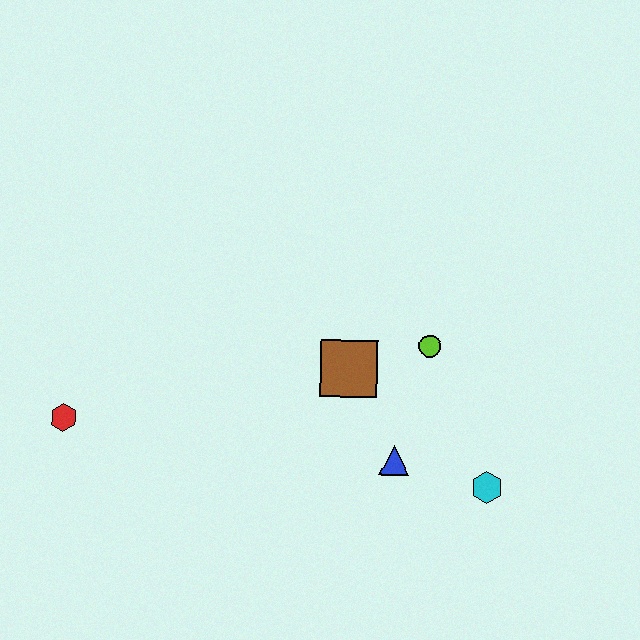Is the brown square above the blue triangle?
Yes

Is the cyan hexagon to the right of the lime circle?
Yes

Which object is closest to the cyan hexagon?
The blue triangle is closest to the cyan hexagon.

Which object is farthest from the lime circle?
The red hexagon is farthest from the lime circle.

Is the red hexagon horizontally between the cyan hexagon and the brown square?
No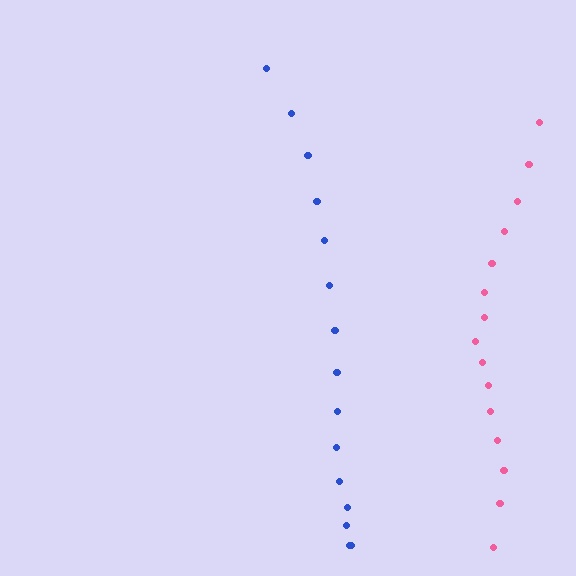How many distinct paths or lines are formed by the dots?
There are 2 distinct paths.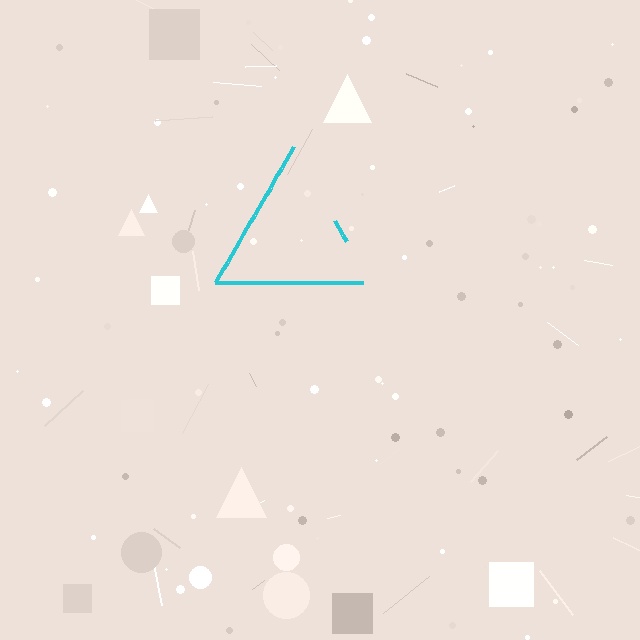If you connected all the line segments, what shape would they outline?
They would outline a triangle.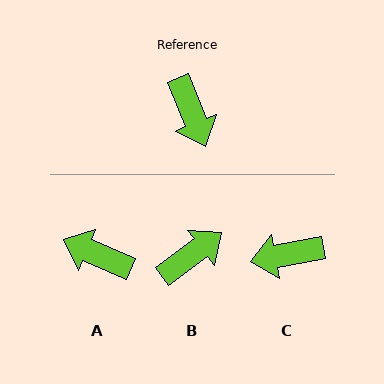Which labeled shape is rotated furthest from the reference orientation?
A, about 135 degrees away.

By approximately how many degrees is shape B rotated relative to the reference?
Approximately 105 degrees counter-clockwise.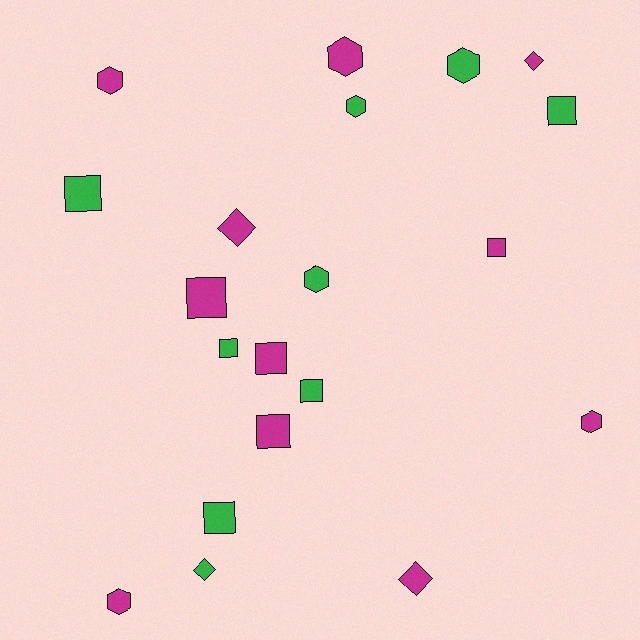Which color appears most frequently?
Magenta, with 11 objects.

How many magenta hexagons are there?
There are 4 magenta hexagons.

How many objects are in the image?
There are 20 objects.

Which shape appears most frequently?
Square, with 9 objects.